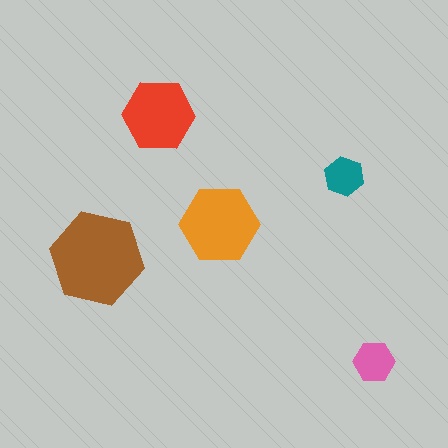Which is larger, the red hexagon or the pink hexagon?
The red one.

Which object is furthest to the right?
The pink hexagon is rightmost.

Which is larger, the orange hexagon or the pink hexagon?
The orange one.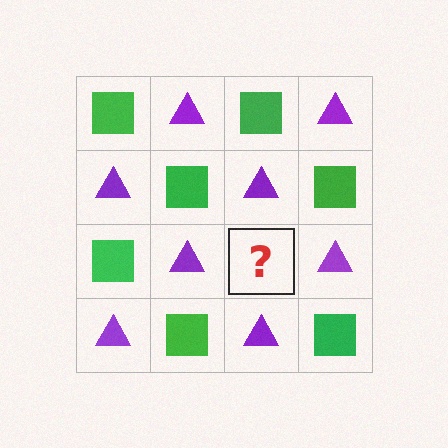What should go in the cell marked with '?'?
The missing cell should contain a green square.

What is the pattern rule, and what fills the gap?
The rule is that it alternates green square and purple triangle in a checkerboard pattern. The gap should be filled with a green square.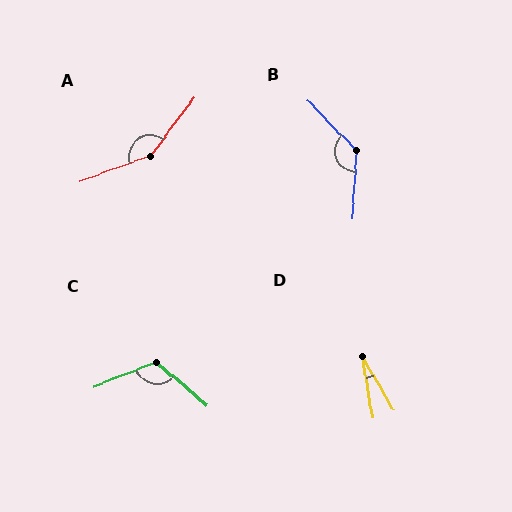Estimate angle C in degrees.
Approximately 119 degrees.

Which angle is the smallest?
D, at approximately 21 degrees.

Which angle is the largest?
A, at approximately 146 degrees.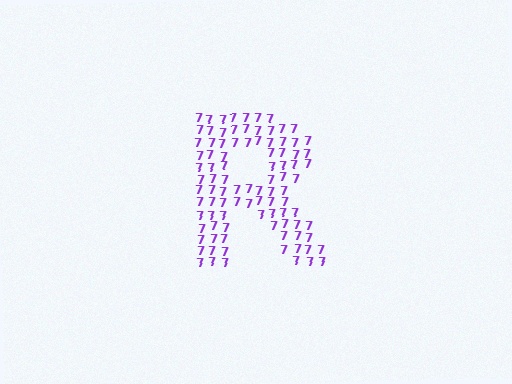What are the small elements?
The small elements are digit 7's.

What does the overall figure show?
The overall figure shows the letter R.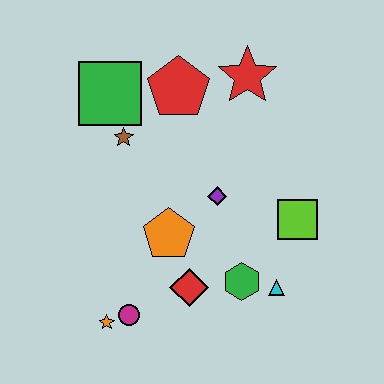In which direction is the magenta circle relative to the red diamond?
The magenta circle is to the left of the red diamond.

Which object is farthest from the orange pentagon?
The red star is farthest from the orange pentagon.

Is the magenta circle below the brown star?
Yes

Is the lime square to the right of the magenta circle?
Yes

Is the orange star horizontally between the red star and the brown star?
No